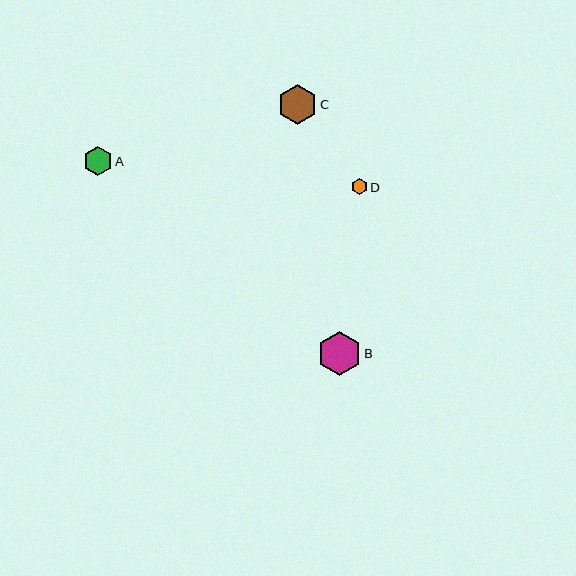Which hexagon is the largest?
Hexagon B is the largest with a size of approximately 44 pixels.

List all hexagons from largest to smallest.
From largest to smallest: B, C, A, D.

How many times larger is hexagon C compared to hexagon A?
Hexagon C is approximately 1.4 times the size of hexagon A.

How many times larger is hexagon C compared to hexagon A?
Hexagon C is approximately 1.4 times the size of hexagon A.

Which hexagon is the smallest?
Hexagon D is the smallest with a size of approximately 16 pixels.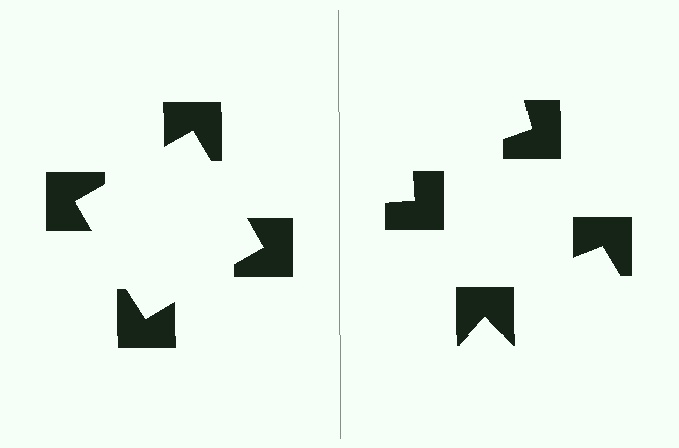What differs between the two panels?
The notched squares are positioned identically on both sides; only the wedge orientations differ. On the left they align to a square; on the right they are misaligned.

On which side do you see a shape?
An illusory square appears on the left side. On the right side the wedge cuts are rotated, so no coherent shape forms.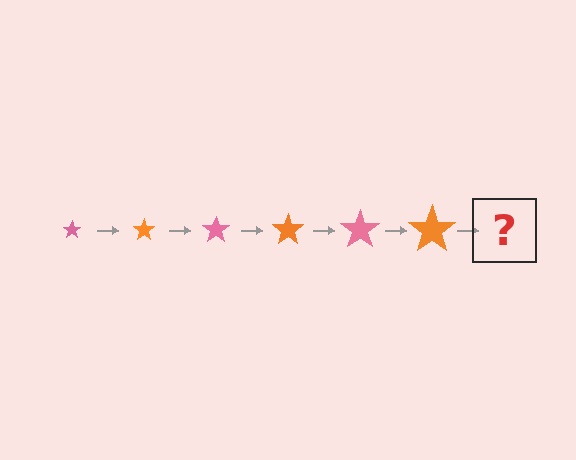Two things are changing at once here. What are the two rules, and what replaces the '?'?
The two rules are that the star grows larger each step and the color cycles through pink and orange. The '?' should be a pink star, larger than the previous one.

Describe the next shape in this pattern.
It should be a pink star, larger than the previous one.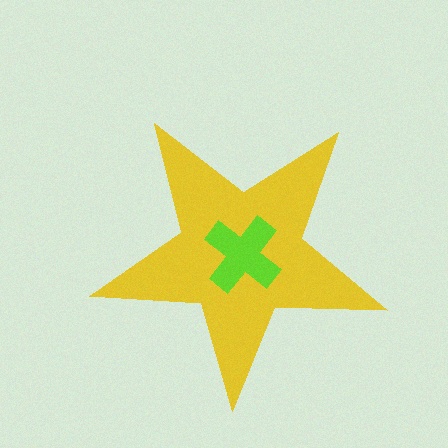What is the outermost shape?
The yellow star.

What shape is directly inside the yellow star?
The lime cross.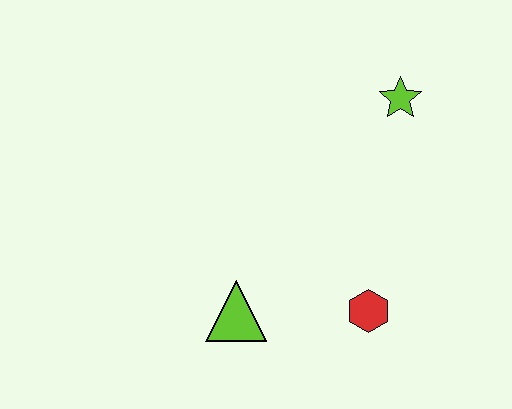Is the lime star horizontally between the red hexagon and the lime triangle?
No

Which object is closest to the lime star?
The red hexagon is closest to the lime star.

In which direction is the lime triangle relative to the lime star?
The lime triangle is below the lime star.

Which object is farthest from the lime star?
The lime triangle is farthest from the lime star.